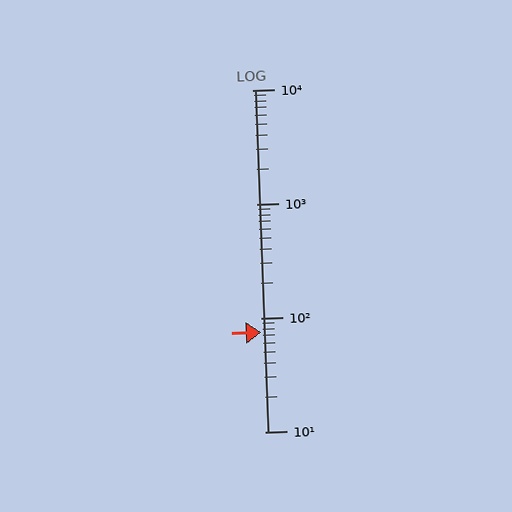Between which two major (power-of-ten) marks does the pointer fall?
The pointer is between 10 and 100.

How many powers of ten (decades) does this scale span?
The scale spans 3 decades, from 10 to 10000.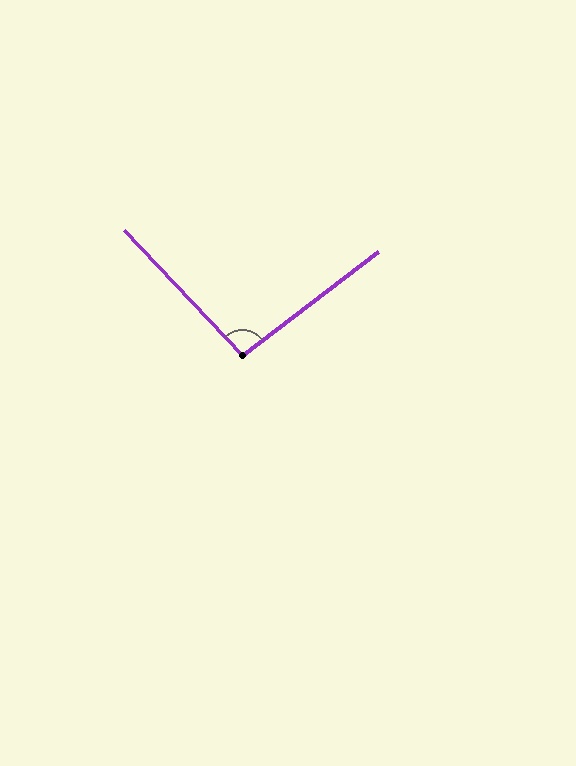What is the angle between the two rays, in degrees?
Approximately 96 degrees.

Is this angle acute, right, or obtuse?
It is obtuse.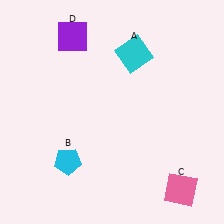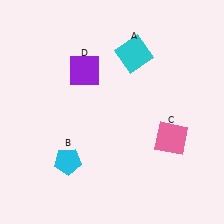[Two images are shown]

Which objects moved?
The objects that moved are: the pink square (C), the purple square (D).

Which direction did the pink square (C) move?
The pink square (C) moved up.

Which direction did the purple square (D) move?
The purple square (D) moved down.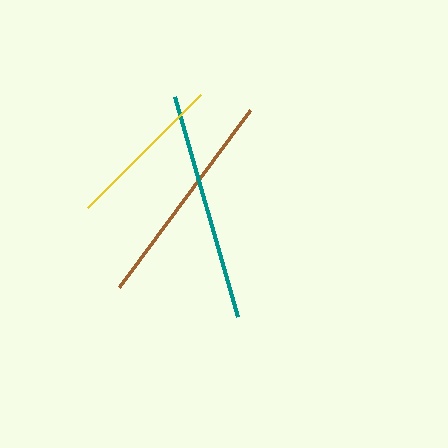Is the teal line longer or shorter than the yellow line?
The teal line is longer than the yellow line.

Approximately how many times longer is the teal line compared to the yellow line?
The teal line is approximately 1.4 times the length of the yellow line.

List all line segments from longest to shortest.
From longest to shortest: teal, brown, yellow.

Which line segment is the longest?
The teal line is the longest at approximately 228 pixels.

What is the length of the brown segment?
The brown segment is approximately 220 pixels long.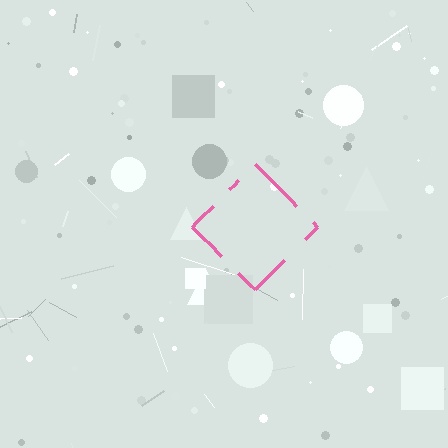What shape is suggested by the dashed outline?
The dashed outline suggests a diamond.